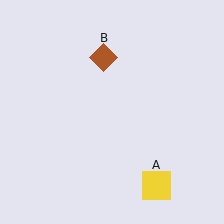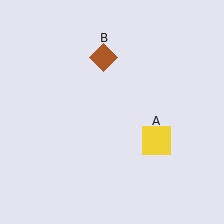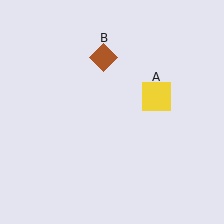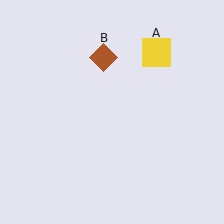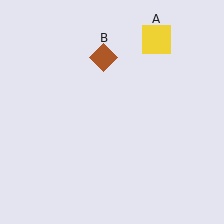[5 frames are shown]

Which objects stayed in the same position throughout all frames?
Brown diamond (object B) remained stationary.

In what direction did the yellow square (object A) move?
The yellow square (object A) moved up.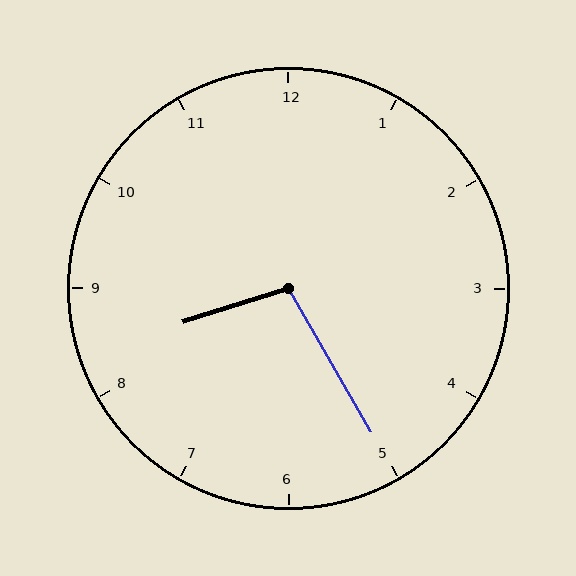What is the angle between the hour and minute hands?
Approximately 102 degrees.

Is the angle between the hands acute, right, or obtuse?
It is obtuse.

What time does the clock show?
8:25.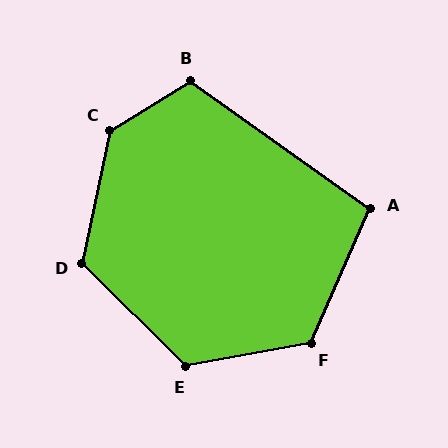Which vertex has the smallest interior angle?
A, at approximately 102 degrees.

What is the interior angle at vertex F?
Approximately 124 degrees (obtuse).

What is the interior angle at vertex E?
Approximately 125 degrees (obtuse).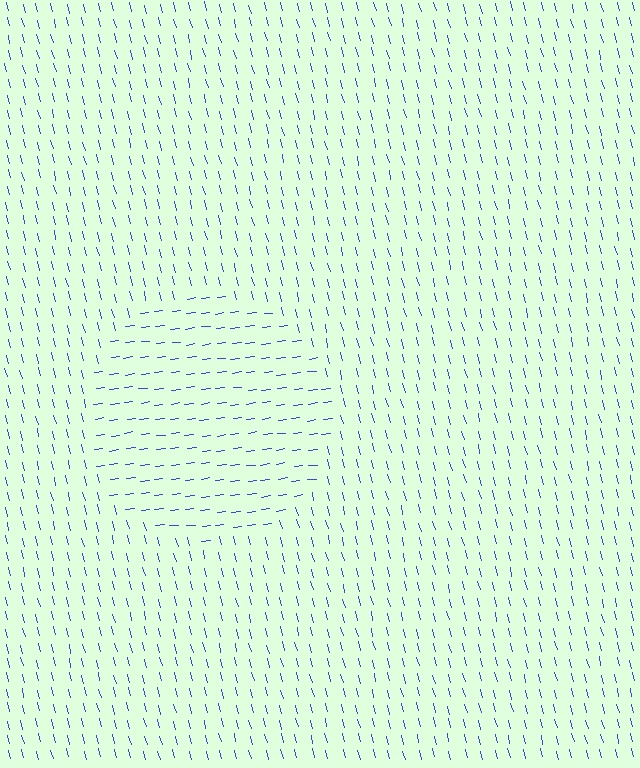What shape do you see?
I see a circle.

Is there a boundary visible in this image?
Yes, there is a texture boundary formed by a change in line orientation.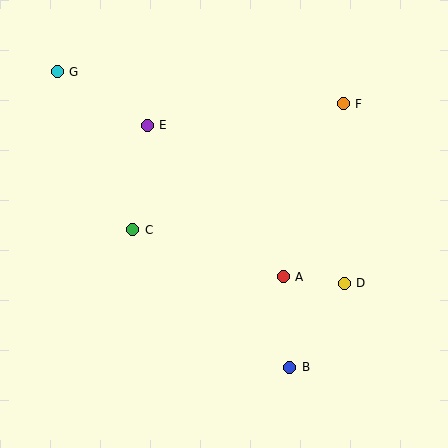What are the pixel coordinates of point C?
Point C is at (133, 230).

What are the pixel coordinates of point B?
Point B is at (290, 367).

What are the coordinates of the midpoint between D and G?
The midpoint between D and G is at (201, 177).